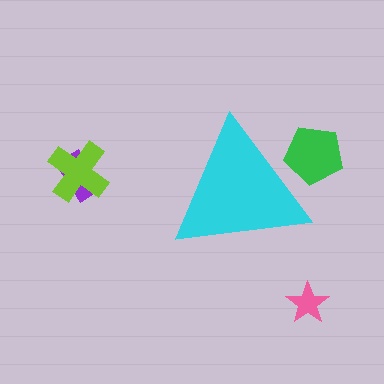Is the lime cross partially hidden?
No, the lime cross is fully visible.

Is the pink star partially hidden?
No, the pink star is fully visible.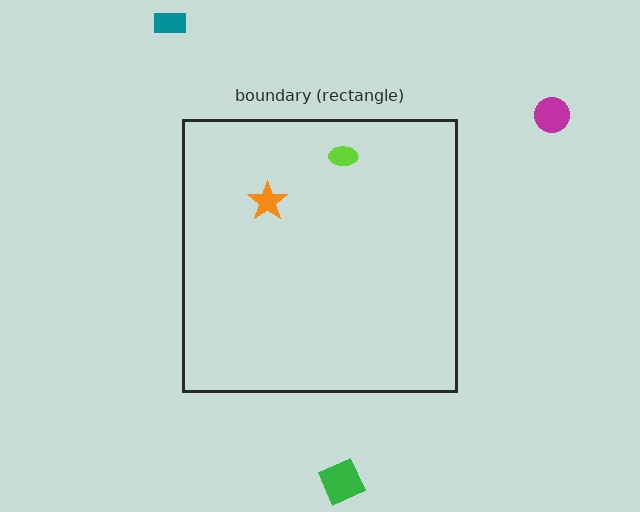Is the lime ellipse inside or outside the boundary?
Inside.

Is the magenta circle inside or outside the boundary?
Outside.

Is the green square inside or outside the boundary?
Outside.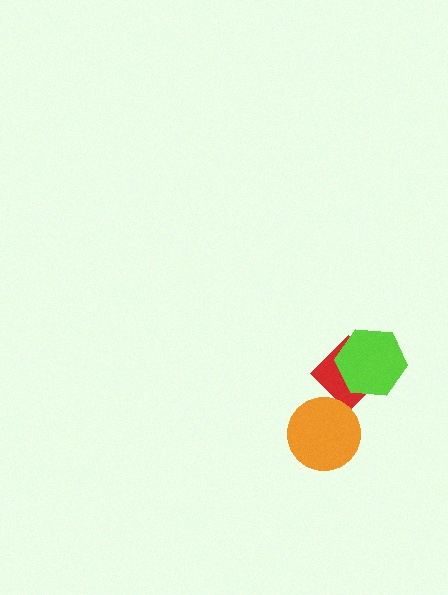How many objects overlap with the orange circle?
1 object overlaps with the orange circle.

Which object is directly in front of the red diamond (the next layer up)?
The lime hexagon is directly in front of the red diamond.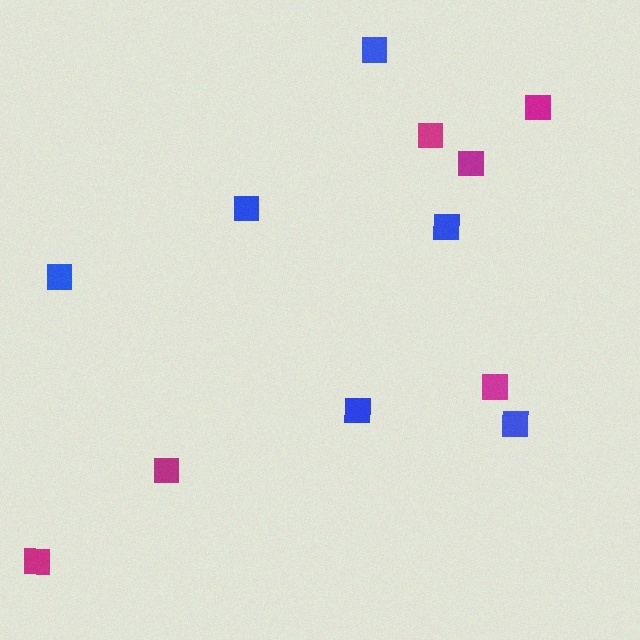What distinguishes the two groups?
There are 2 groups: one group of blue squares (6) and one group of magenta squares (6).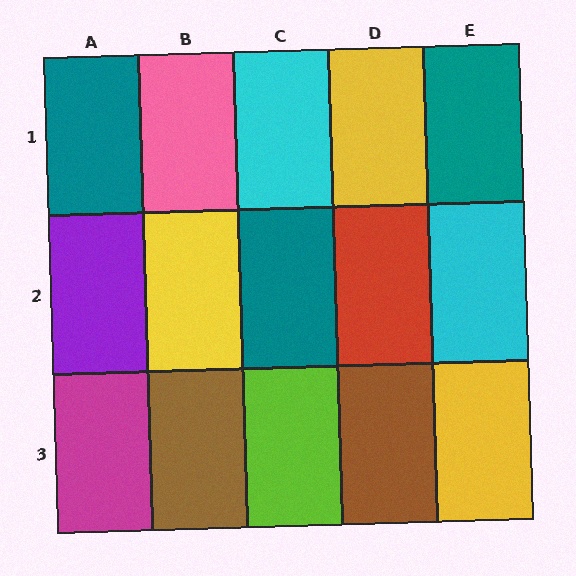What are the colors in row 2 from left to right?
Purple, yellow, teal, red, cyan.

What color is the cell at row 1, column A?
Teal.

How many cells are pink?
1 cell is pink.